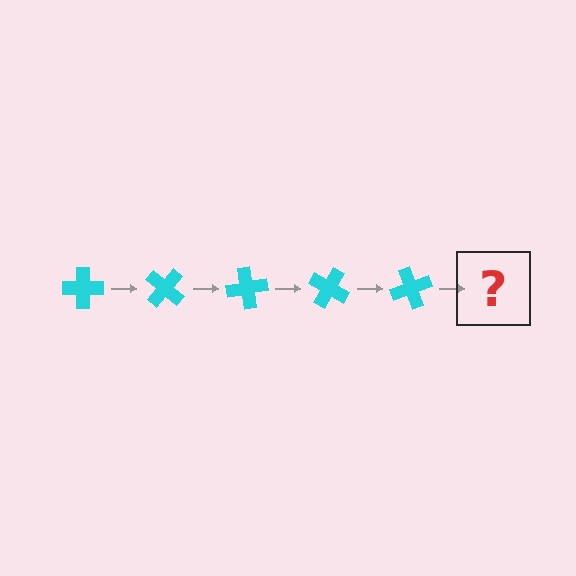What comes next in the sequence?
The next element should be a cyan cross rotated 200 degrees.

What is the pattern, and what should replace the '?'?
The pattern is that the cross rotates 40 degrees each step. The '?' should be a cyan cross rotated 200 degrees.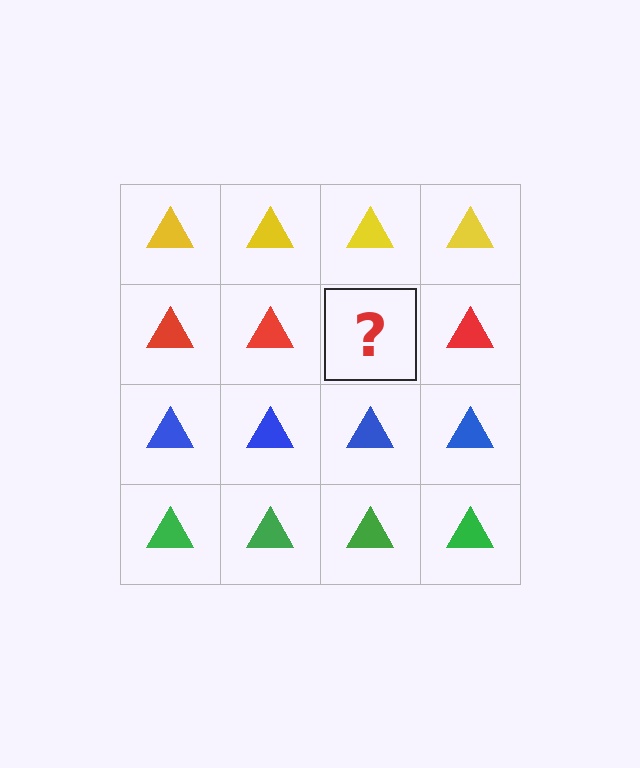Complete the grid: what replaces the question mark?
The question mark should be replaced with a red triangle.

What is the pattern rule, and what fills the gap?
The rule is that each row has a consistent color. The gap should be filled with a red triangle.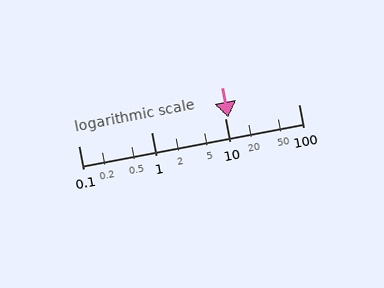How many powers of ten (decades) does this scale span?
The scale spans 3 decades, from 0.1 to 100.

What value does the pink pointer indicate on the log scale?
The pointer indicates approximately 11.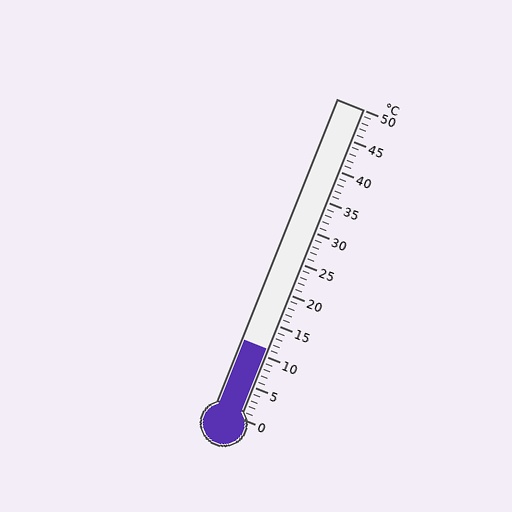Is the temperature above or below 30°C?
The temperature is below 30°C.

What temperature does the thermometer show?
The thermometer shows approximately 11°C.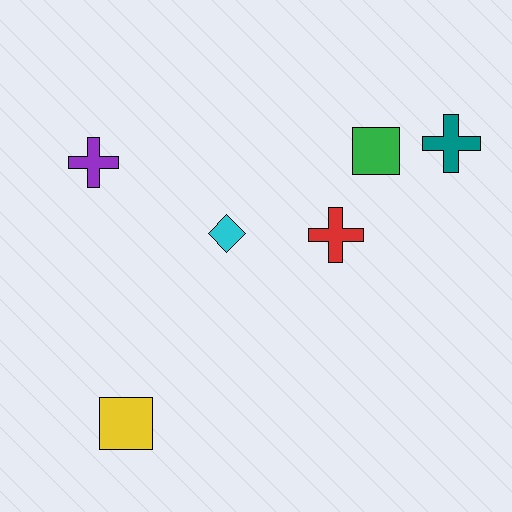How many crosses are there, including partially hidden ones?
There are 3 crosses.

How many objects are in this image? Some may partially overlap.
There are 6 objects.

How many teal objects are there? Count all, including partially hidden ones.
There is 1 teal object.